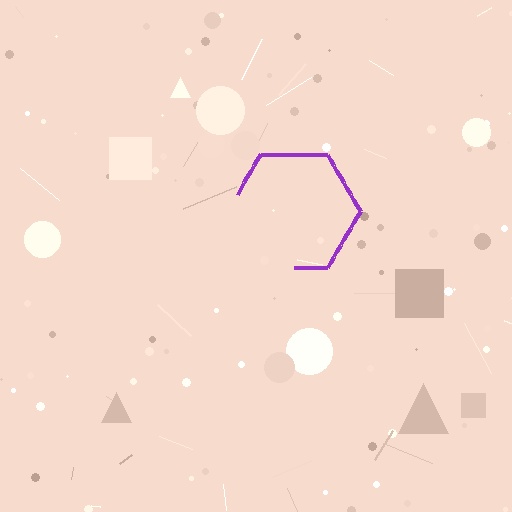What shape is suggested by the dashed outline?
The dashed outline suggests a hexagon.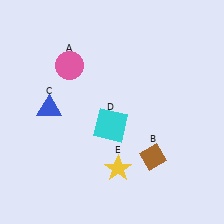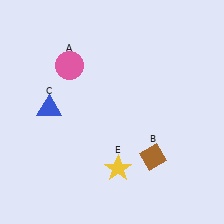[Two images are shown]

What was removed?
The cyan square (D) was removed in Image 2.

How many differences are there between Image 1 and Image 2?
There is 1 difference between the two images.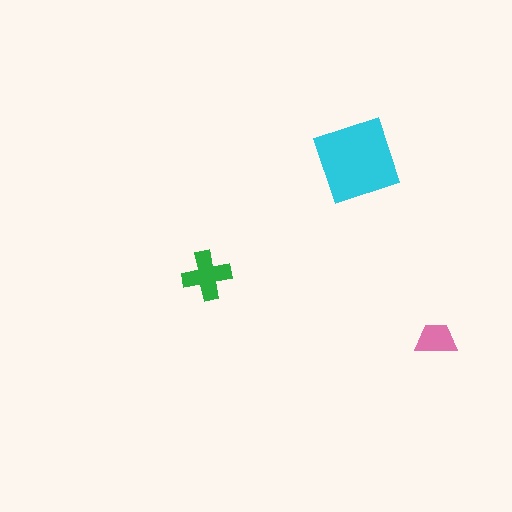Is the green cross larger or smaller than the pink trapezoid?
Larger.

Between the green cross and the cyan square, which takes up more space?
The cyan square.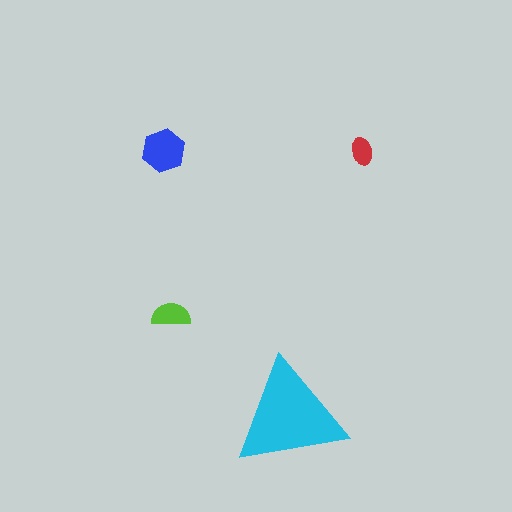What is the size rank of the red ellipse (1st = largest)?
4th.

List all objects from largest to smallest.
The cyan triangle, the blue hexagon, the lime semicircle, the red ellipse.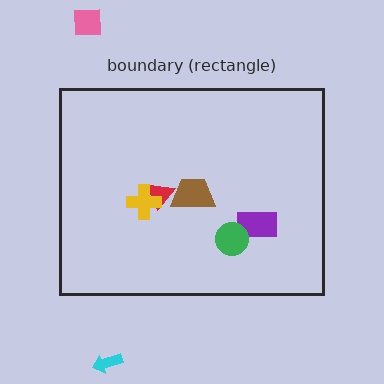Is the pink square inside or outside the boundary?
Outside.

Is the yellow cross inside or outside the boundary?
Inside.